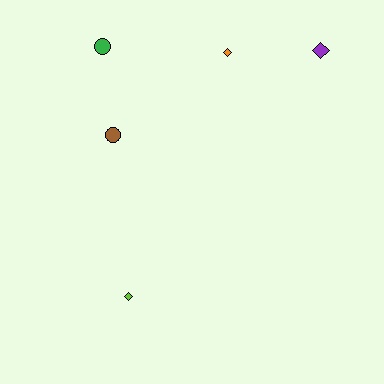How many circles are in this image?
There are 2 circles.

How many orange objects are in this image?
There is 1 orange object.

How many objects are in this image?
There are 5 objects.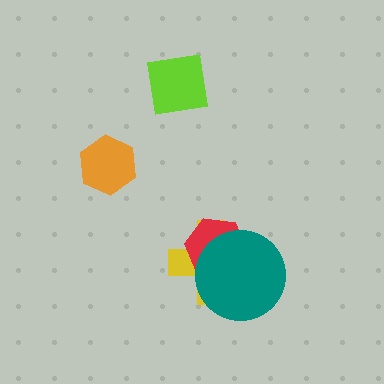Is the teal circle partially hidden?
No, no other shape covers it.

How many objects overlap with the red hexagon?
2 objects overlap with the red hexagon.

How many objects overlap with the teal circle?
2 objects overlap with the teal circle.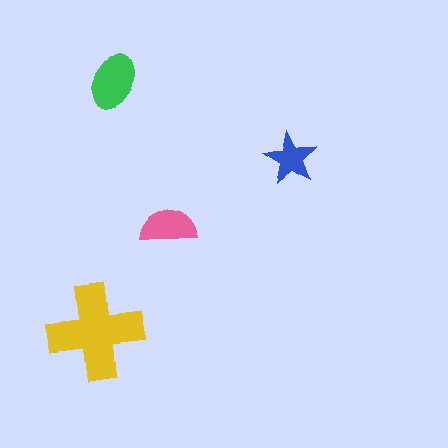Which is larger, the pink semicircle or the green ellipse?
The green ellipse.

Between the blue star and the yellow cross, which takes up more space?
The yellow cross.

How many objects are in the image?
There are 4 objects in the image.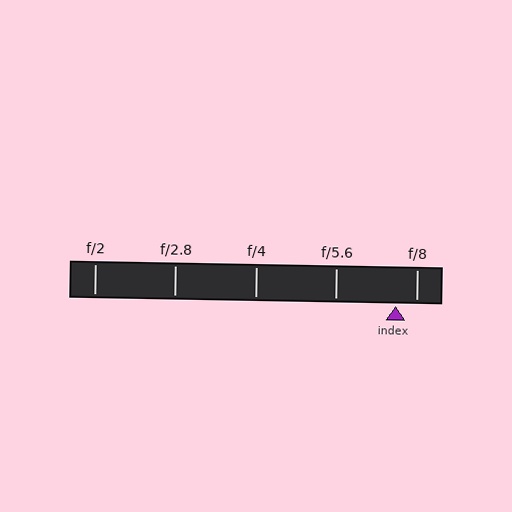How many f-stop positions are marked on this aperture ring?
There are 5 f-stop positions marked.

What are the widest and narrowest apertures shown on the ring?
The widest aperture shown is f/2 and the narrowest is f/8.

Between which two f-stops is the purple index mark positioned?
The index mark is between f/5.6 and f/8.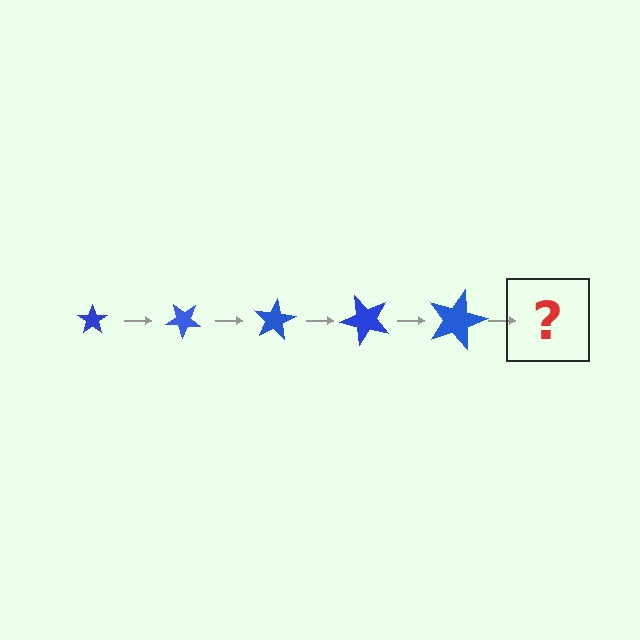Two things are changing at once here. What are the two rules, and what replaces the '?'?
The two rules are that the star grows larger each step and it rotates 40 degrees each step. The '?' should be a star, larger than the previous one and rotated 200 degrees from the start.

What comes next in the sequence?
The next element should be a star, larger than the previous one and rotated 200 degrees from the start.